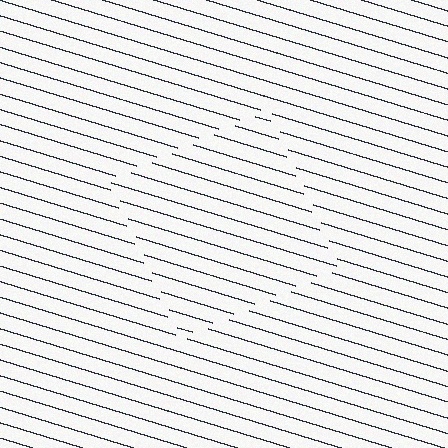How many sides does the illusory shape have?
4 sides — the line-ends trace a square.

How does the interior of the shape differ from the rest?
The interior of the shape contains the same grating, shifted by half a period — the contour is defined by the phase discontinuity where line-ends from the inner and outer gratings abut.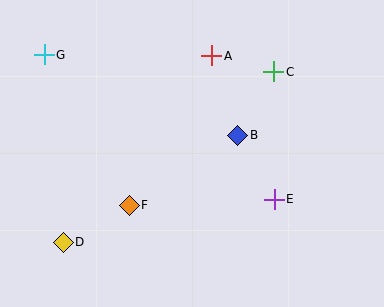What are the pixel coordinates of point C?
Point C is at (274, 72).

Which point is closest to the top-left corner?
Point G is closest to the top-left corner.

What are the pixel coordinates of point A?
Point A is at (212, 56).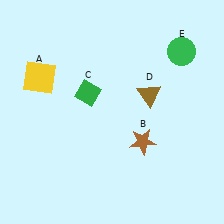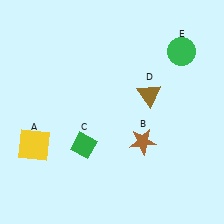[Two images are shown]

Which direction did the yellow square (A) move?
The yellow square (A) moved down.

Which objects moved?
The objects that moved are: the yellow square (A), the green diamond (C).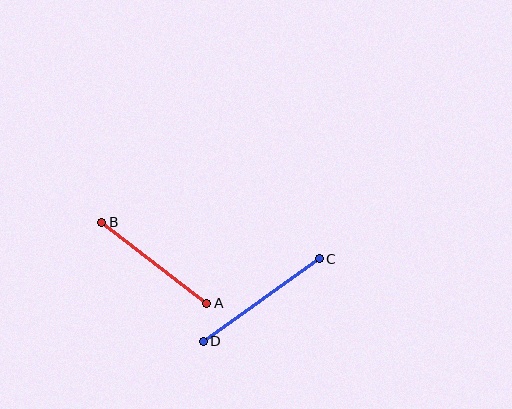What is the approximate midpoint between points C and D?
The midpoint is at approximately (261, 300) pixels.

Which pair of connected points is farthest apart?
Points C and D are farthest apart.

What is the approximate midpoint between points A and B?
The midpoint is at approximately (154, 263) pixels.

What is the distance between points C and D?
The distance is approximately 143 pixels.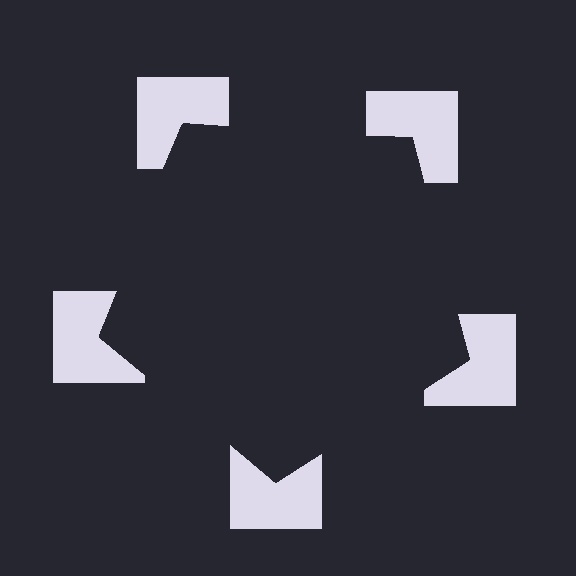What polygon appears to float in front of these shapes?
An illusory pentagon — its edges are inferred from the aligned wedge cuts in the notched squares, not physically drawn.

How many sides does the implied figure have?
5 sides.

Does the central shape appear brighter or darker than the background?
It typically appears slightly darker than the background, even though no actual brightness change is drawn.